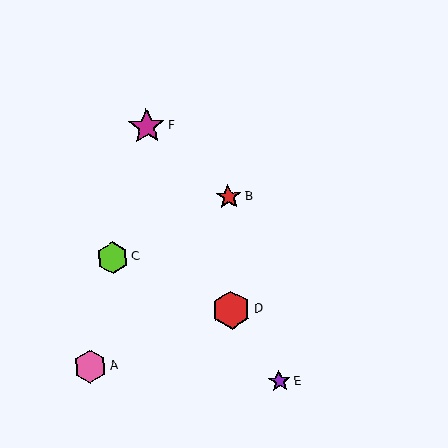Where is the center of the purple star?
The center of the purple star is at (279, 381).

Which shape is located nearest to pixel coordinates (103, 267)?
The lime hexagon (labeled C) at (113, 258) is nearest to that location.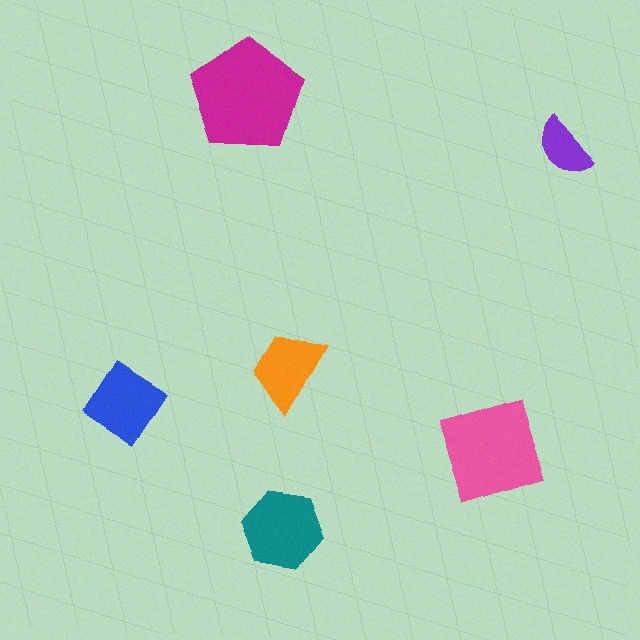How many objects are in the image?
There are 6 objects in the image.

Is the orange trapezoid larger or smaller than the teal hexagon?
Smaller.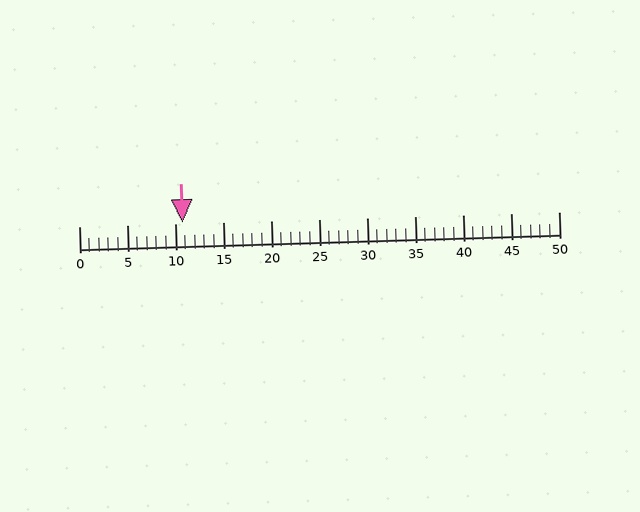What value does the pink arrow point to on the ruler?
The pink arrow points to approximately 11.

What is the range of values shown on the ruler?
The ruler shows values from 0 to 50.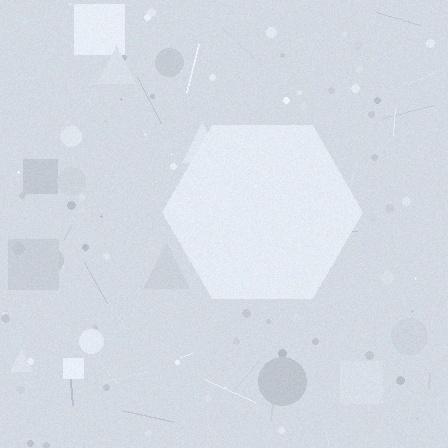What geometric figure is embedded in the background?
A hexagon is embedded in the background.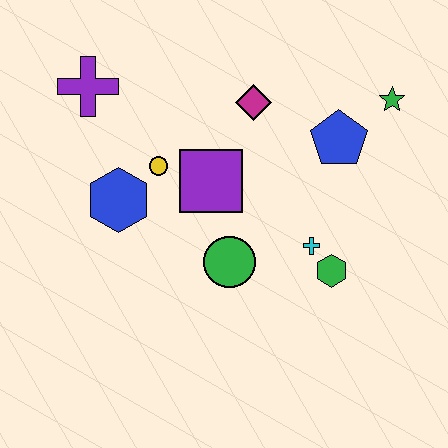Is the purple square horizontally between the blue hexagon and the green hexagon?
Yes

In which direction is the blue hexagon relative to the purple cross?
The blue hexagon is below the purple cross.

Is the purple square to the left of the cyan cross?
Yes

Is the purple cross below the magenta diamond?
No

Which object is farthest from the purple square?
The green star is farthest from the purple square.